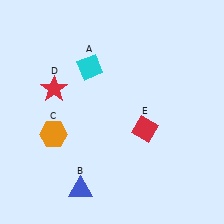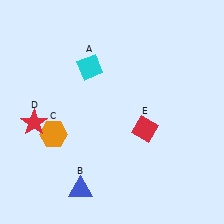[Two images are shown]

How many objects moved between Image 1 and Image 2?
1 object moved between the two images.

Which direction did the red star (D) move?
The red star (D) moved down.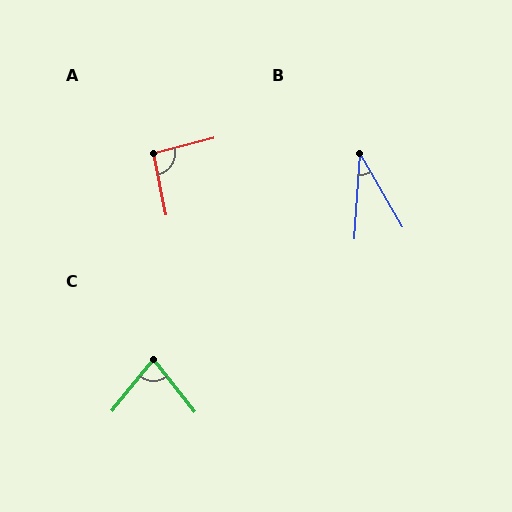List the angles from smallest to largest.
B (34°), C (77°), A (93°).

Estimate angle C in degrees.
Approximately 77 degrees.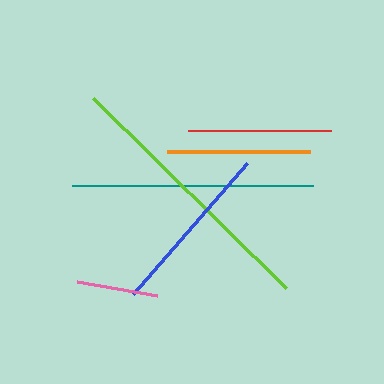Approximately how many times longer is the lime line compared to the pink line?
The lime line is approximately 3.3 times the length of the pink line.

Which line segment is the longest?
The lime line is the longest at approximately 271 pixels.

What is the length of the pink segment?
The pink segment is approximately 81 pixels long.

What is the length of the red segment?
The red segment is approximately 143 pixels long.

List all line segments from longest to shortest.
From longest to shortest: lime, teal, blue, orange, red, pink.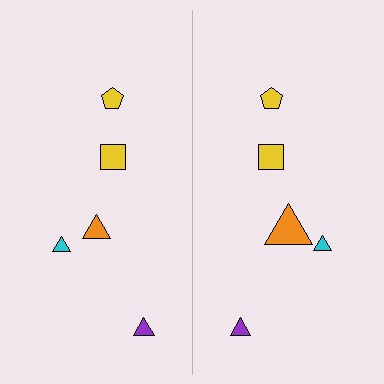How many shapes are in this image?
There are 10 shapes in this image.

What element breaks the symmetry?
The orange triangle on the right side has a different size than its mirror counterpart.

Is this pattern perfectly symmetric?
No, the pattern is not perfectly symmetric. The orange triangle on the right side has a different size than its mirror counterpart.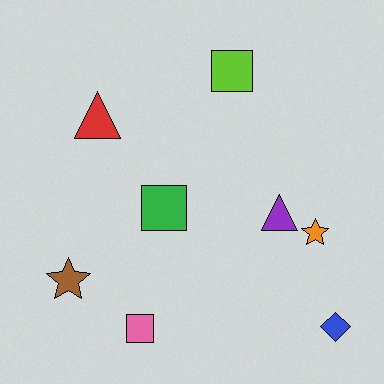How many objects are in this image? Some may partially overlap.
There are 8 objects.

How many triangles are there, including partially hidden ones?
There are 2 triangles.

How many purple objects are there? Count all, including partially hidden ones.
There is 1 purple object.